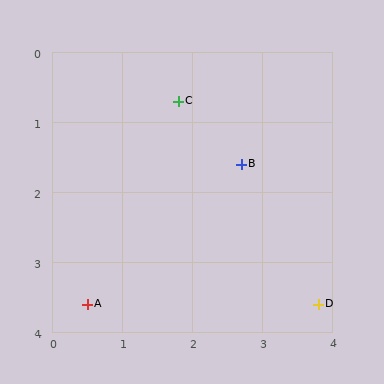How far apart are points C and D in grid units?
Points C and D are about 3.5 grid units apart.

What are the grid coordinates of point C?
Point C is at approximately (1.8, 0.7).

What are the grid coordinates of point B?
Point B is at approximately (2.7, 1.6).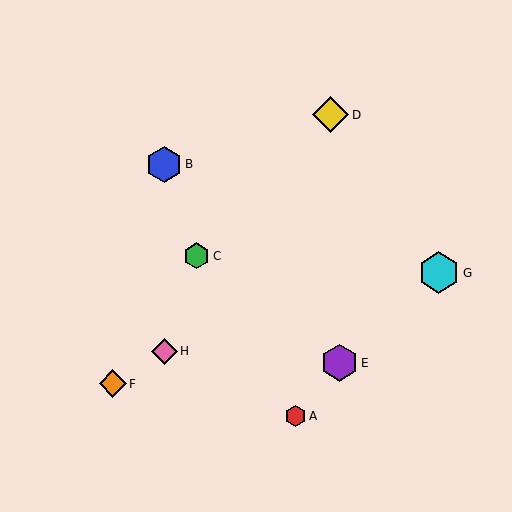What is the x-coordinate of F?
Object F is at x≈113.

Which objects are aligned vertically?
Objects B, H are aligned vertically.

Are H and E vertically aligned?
No, H is at x≈164 and E is at x≈339.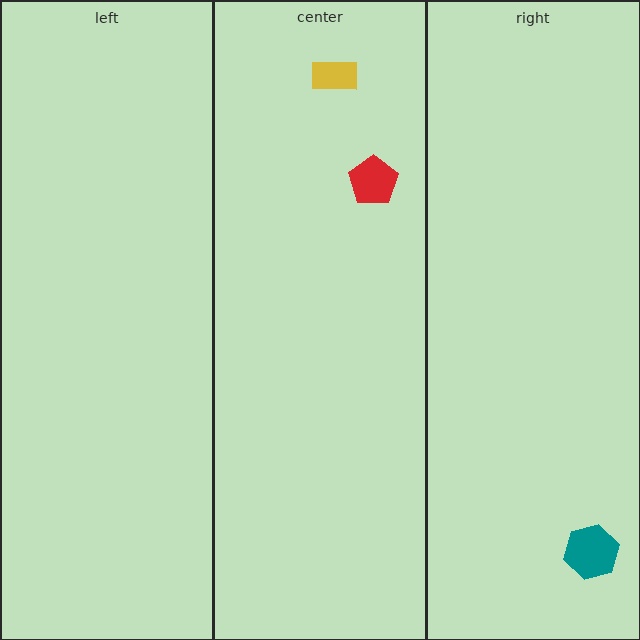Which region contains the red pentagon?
The center region.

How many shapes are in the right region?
1.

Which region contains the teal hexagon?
The right region.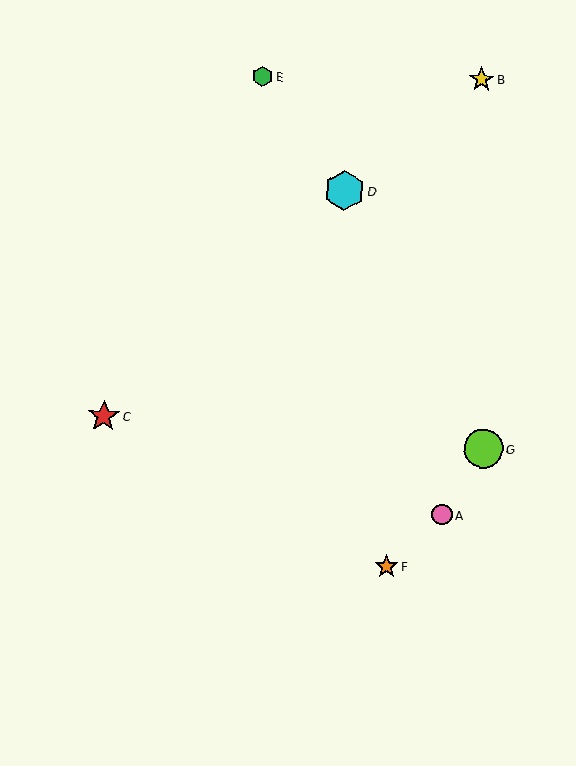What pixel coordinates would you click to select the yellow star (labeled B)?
Click at (481, 79) to select the yellow star B.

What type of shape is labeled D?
Shape D is a cyan hexagon.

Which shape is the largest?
The cyan hexagon (labeled D) is the largest.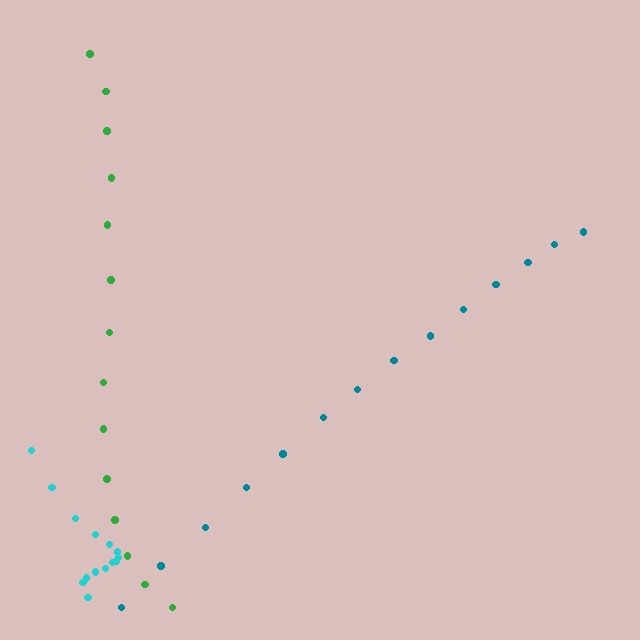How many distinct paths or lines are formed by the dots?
There are 3 distinct paths.